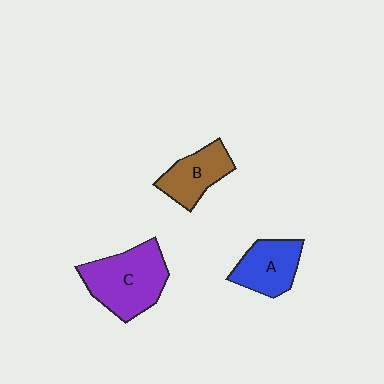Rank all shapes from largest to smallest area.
From largest to smallest: C (purple), A (blue), B (brown).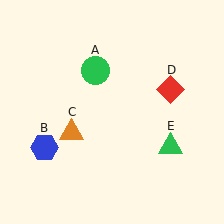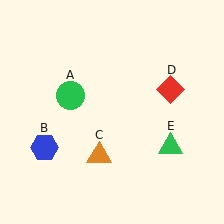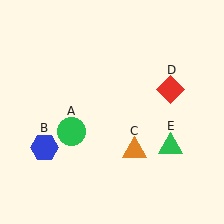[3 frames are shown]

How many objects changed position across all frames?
2 objects changed position: green circle (object A), orange triangle (object C).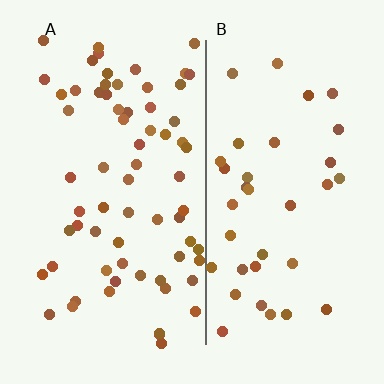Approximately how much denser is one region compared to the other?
Approximately 1.9× — region A over region B.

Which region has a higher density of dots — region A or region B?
A (the left).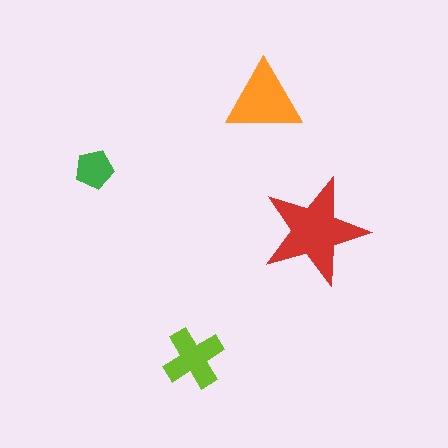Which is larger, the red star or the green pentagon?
The red star.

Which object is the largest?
The red star.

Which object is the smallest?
The green pentagon.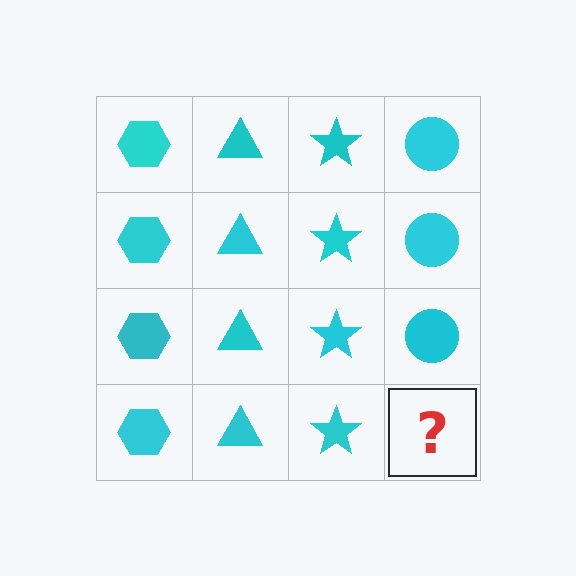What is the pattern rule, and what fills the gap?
The rule is that each column has a consistent shape. The gap should be filled with a cyan circle.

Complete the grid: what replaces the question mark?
The question mark should be replaced with a cyan circle.